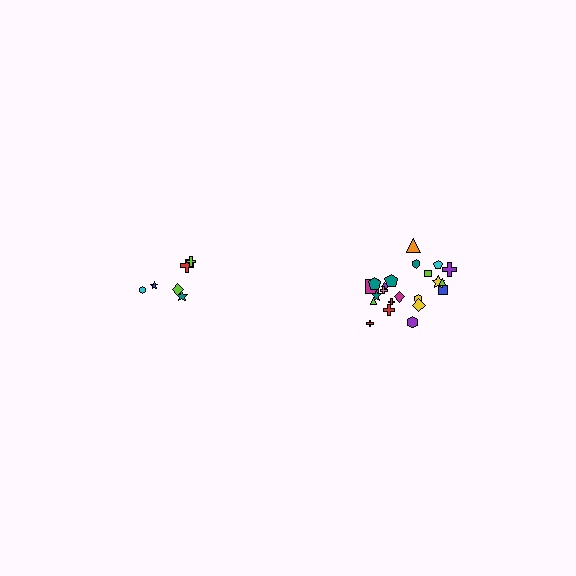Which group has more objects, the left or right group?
The right group.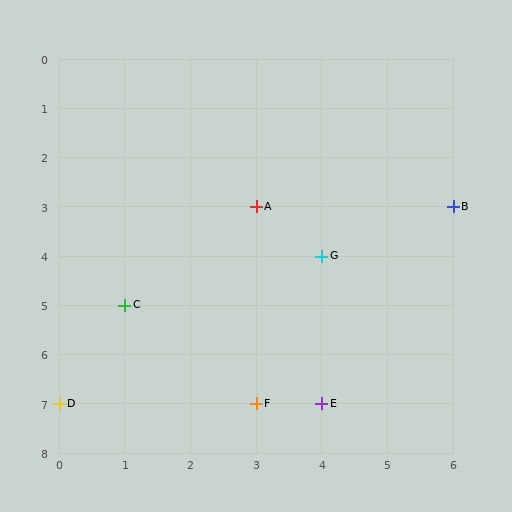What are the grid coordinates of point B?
Point B is at grid coordinates (6, 3).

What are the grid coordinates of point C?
Point C is at grid coordinates (1, 5).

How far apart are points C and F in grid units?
Points C and F are 2 columns and 2 rows apart (about 2.8 grid units diagonally).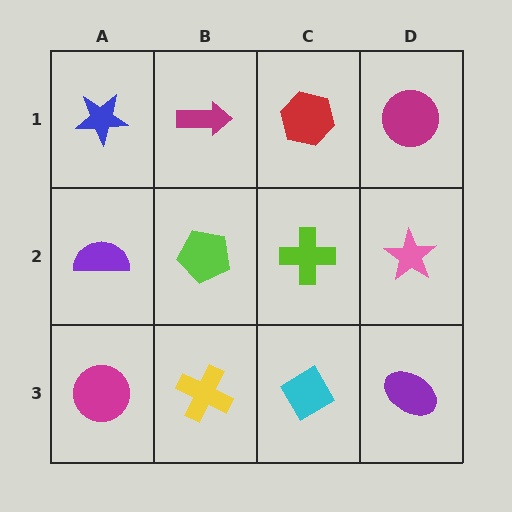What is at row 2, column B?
A lime pentagon.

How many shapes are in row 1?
4 shapes.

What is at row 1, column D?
A magenta circle.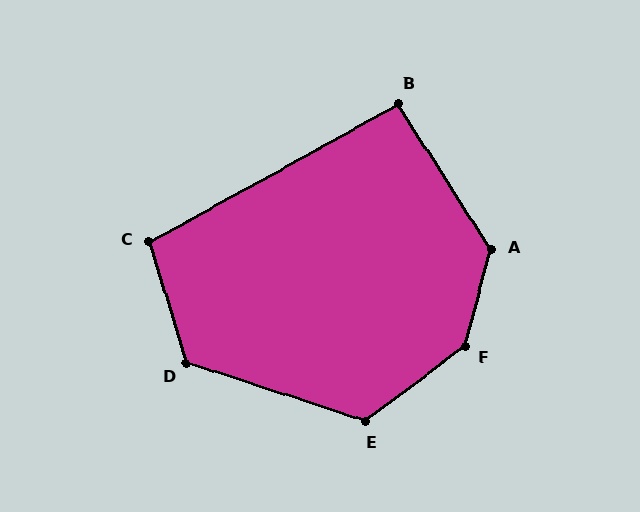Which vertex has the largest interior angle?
F, at approximately 142 degrees.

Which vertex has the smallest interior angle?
B, at approximately 94 degrees.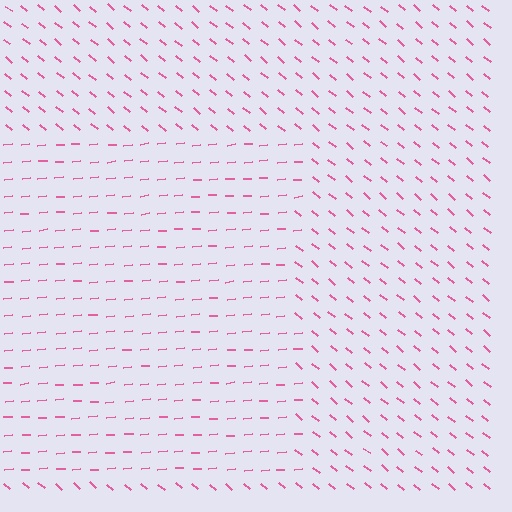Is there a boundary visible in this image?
Yes, there is a texture boundary formed by a change in line orientation.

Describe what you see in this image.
The image is filled with small pink line segments. A rectangle region in the image has lines oriented differently from the surrounding lines, creating a visible texture boundary.